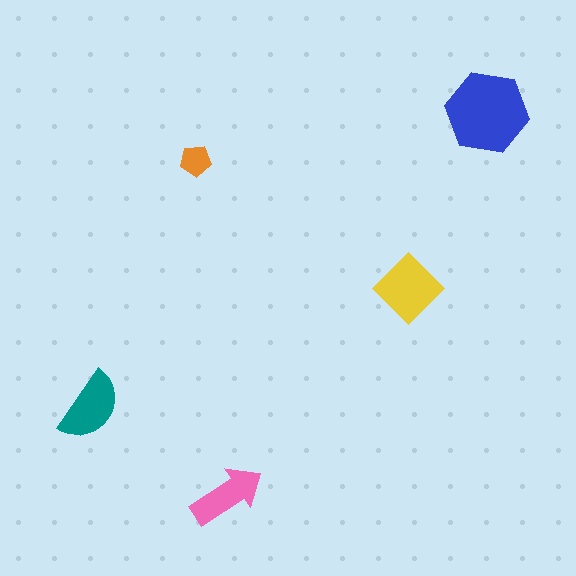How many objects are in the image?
There are 5 objects in the image.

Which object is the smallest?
The orange pentagon.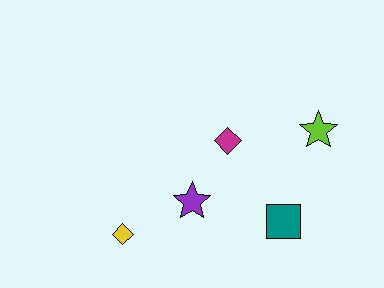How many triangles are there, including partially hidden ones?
There are no triangles.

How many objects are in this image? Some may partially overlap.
There are 5 objects.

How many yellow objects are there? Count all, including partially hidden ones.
There is 1 yellow object.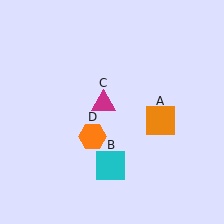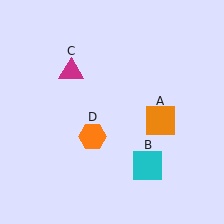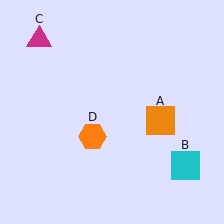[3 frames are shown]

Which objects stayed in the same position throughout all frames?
Orange square (object A) and orange hexagon (object D) remained stationary.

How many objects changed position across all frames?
2 objects changed position: cyan square (object B), magenta triangle (object C).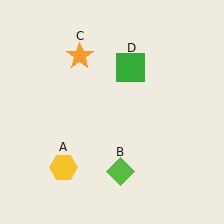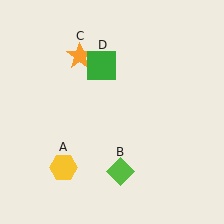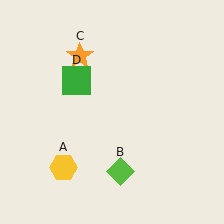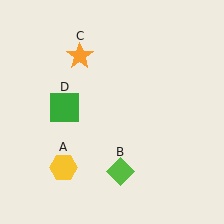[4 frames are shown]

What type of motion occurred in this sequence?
The green square (object D) rotated counterclockwise around the center of the scene.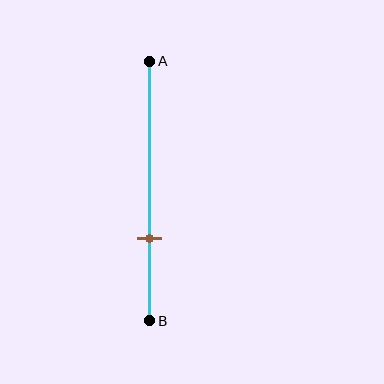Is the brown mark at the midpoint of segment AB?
No, the mark is at about 70% from A, not at the 50% midpoint.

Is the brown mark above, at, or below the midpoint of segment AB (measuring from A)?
The brown mark is below the midpoint of segment AB.